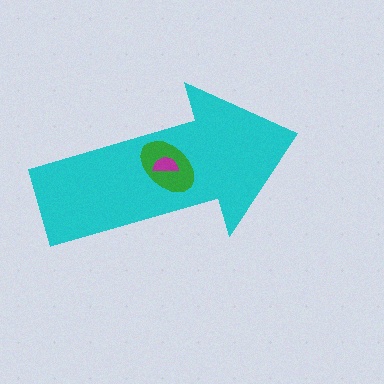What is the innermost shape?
The magenta semicircle.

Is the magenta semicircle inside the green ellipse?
Yes.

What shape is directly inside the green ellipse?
The magenta semicircle.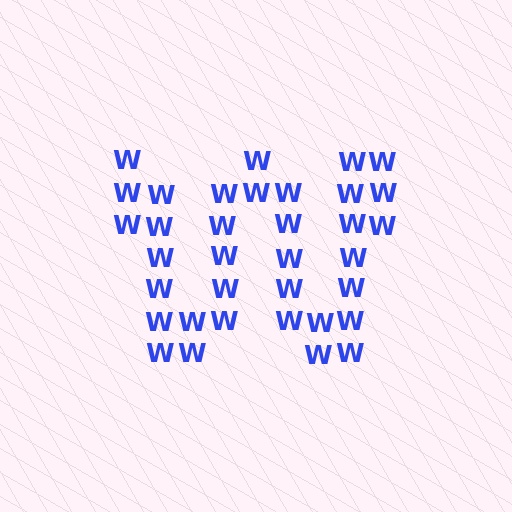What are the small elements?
The small elements are letter W's.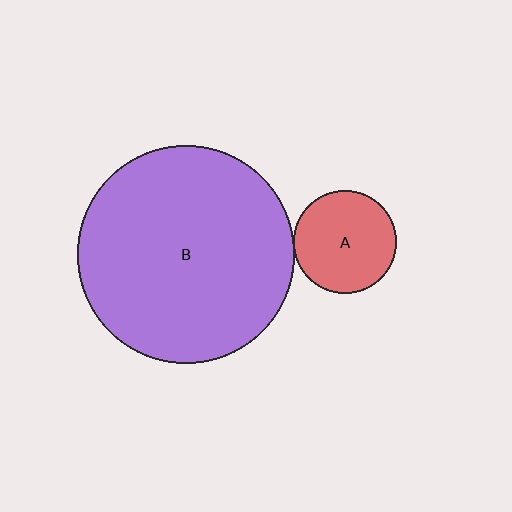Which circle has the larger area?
Circle B (purple).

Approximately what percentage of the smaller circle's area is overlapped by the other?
Approximately 5%.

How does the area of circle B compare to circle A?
Approximately 4.4 times.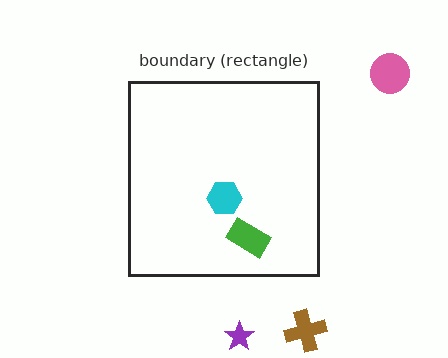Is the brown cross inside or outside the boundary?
Outside.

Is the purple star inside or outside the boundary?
Outside.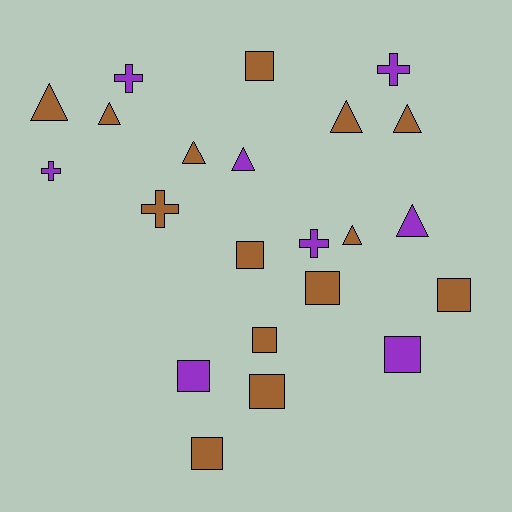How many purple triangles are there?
There are 2 purple triangles.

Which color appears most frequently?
Brown, with 14 objects.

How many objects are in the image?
There are 22 objects.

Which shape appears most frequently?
Square, with 9 objects.